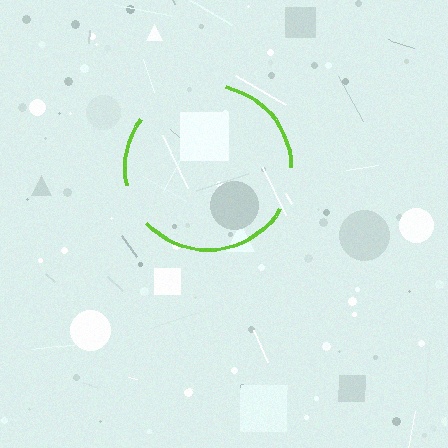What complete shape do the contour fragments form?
The contour fragments form a circle.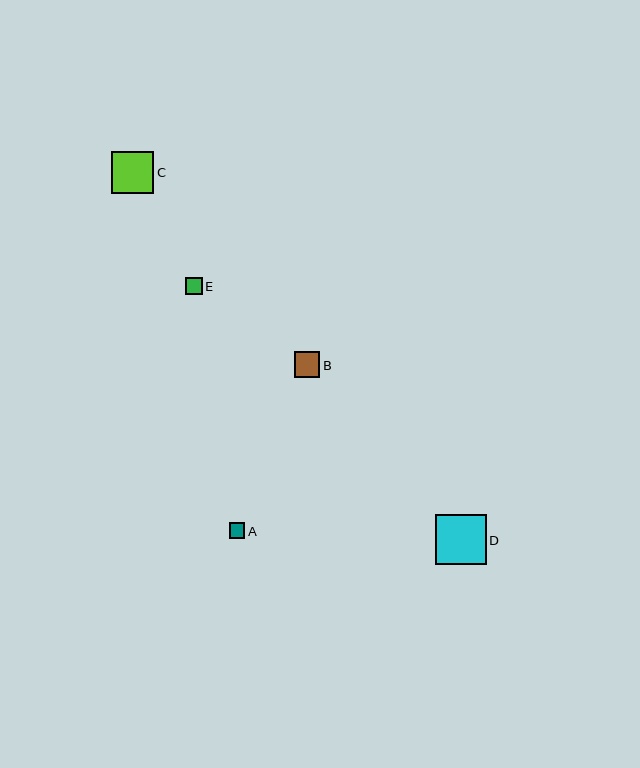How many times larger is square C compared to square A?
Square C is approximately 2.7 times the size of square A.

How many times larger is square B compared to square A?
Square B is approximately 1.6 times the size of square A.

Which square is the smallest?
Square A is the smallest with a size of approximately 16 pixels.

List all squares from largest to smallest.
From largest to smallest: D, C, B, E, A.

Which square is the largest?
Square D is the largest with a size of approximately 51 pixels.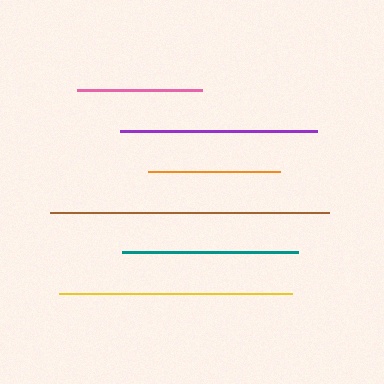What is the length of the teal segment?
The teal segment is approximately 176 pixels long.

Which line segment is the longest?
The brown line is the longest at approximately 278 pixels.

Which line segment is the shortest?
The pink line is the shortest at approximately 126 pixels.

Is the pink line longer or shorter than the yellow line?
The yellow line is longer than the pink line.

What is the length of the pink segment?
The pink segment is approximately 126 pixels long.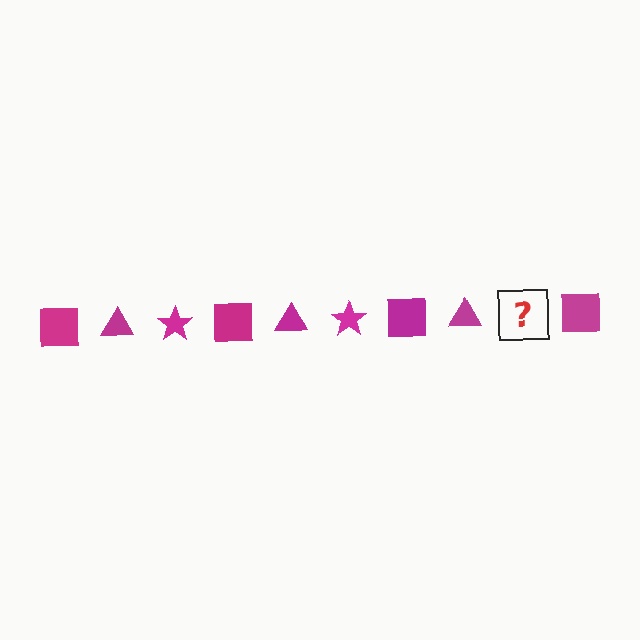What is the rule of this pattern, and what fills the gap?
The rule is that the pattern cycles through square, triangle, star shapes in magenta. The gap should be filled with a magenta star.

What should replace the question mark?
The question mark should be replaced with a magenta star.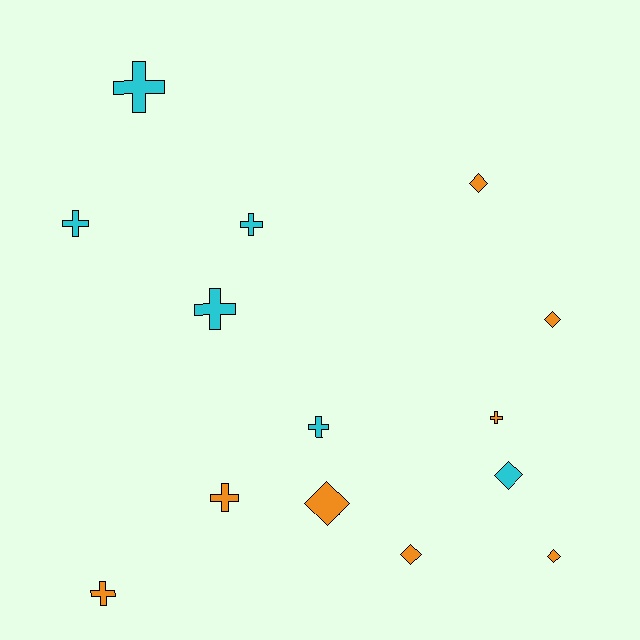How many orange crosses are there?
There are 3 orange crosses.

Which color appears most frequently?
Orange, with 8 objects.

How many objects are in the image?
There are 14 objects.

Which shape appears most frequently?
Cross, with 8 objects.